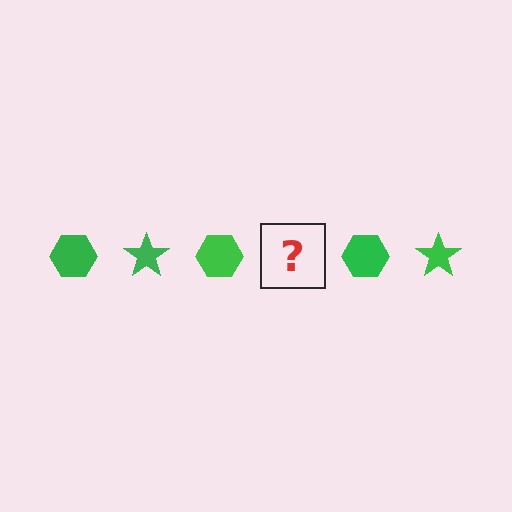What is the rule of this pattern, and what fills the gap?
The rule is that the pattern cycles through hexagon, star shapes in green. The gap should be filled with a green star.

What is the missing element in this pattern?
The missing element is a green star.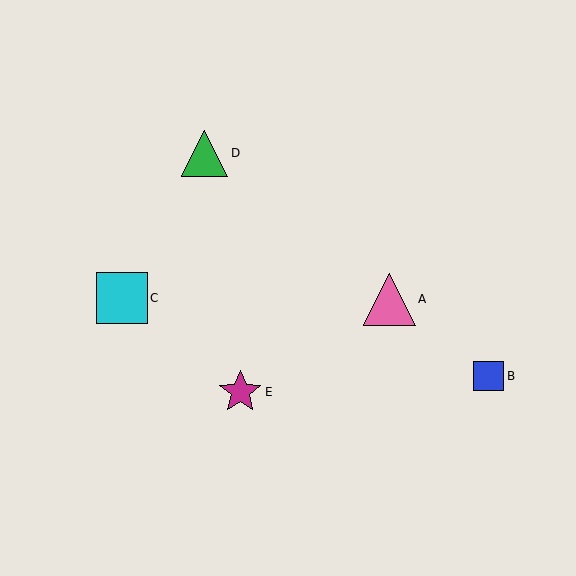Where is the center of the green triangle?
The center of the green triangle is at (205, 153).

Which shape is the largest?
The pink triangle (labeled A) is the largest.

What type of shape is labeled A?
Shape A is a pink triangle.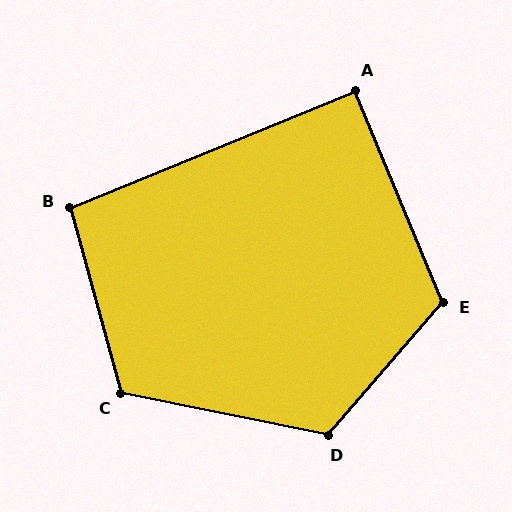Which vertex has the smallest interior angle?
A, at approximately 90 degrees.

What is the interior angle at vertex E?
Approximately 116 degrees (obtuse).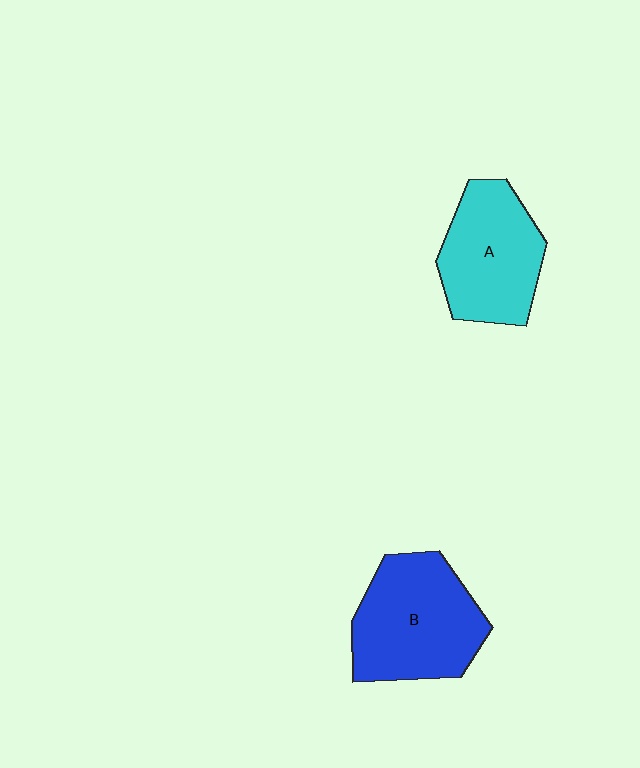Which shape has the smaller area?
Shape A (cyan).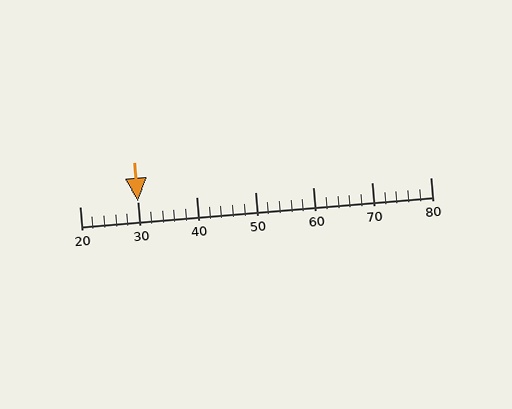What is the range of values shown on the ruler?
The ruler shows values from 20 to 80.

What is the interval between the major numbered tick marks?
The major tick marks are spaced 10 units apart.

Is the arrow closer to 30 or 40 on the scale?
The arrow is closer to 30.